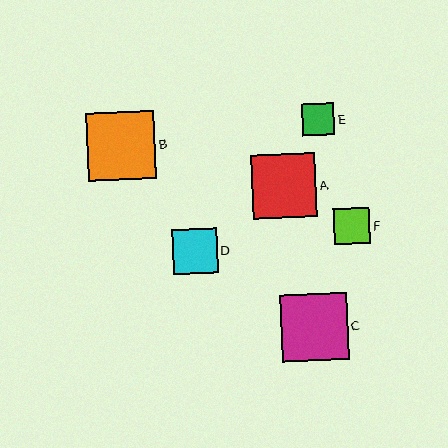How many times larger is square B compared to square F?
Square B is approximately 1.9 times the size of square F.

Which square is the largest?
Square B is the largest with a size of approximately 69 pixels.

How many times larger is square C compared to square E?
Square C is approximately 2.0 times the size of square E.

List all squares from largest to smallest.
From largest to smallest: B, C, A, D, F, E.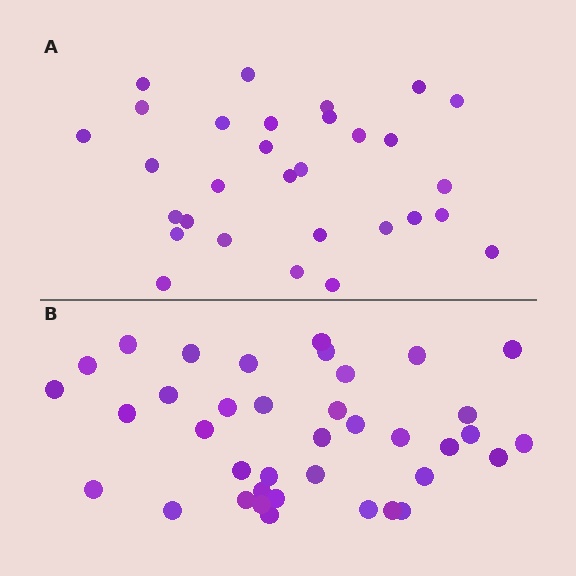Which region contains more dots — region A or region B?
Region B (the bottom region) has more dots.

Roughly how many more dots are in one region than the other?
Region B has roughly 8 or so more dots than region A.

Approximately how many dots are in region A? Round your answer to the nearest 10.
About 30 dots.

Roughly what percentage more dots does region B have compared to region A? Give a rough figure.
About 25% more.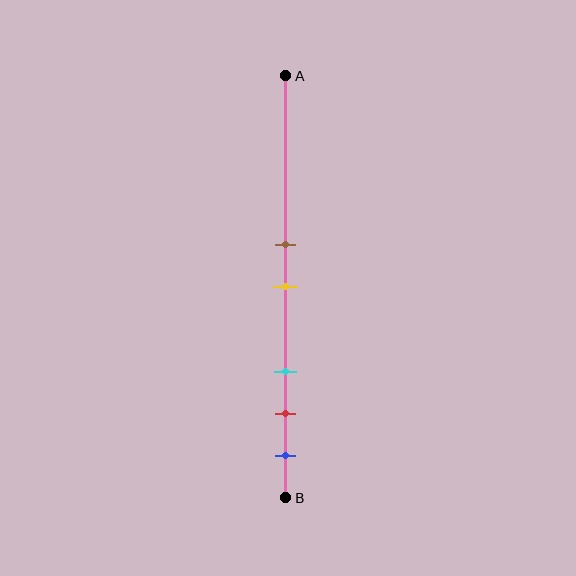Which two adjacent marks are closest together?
The brown and yellow marks are the closest adjacent pair.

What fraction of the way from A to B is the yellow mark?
The yellow mark is approximately 50% (0.5) of the way from A to B.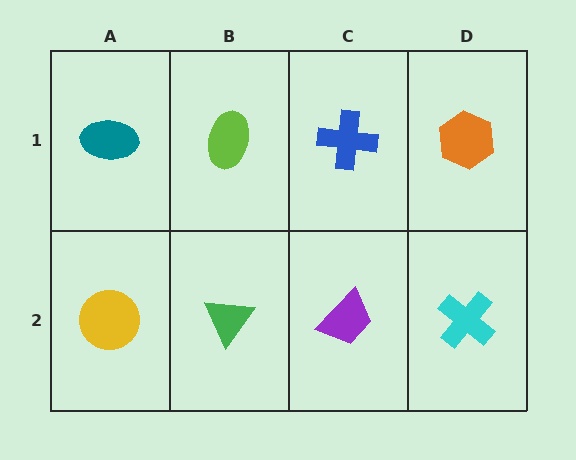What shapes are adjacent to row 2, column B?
A lime ellipse (row 1, column B), a yellow circle (row 2, column A), a purple trapezoid (row 2, column C).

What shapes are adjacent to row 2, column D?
An orange hexagon (row 1, column D), a purple trapezoid (row 2, column C).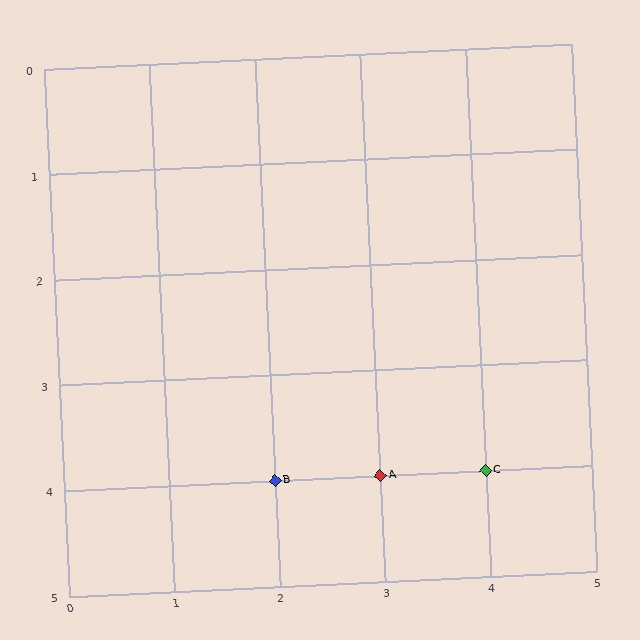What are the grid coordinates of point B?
Point B is at grid coordinates (2, 4).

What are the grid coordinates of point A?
Point A is at grid coordinates (3, 4).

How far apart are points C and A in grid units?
Points C and A are 1 column apart.